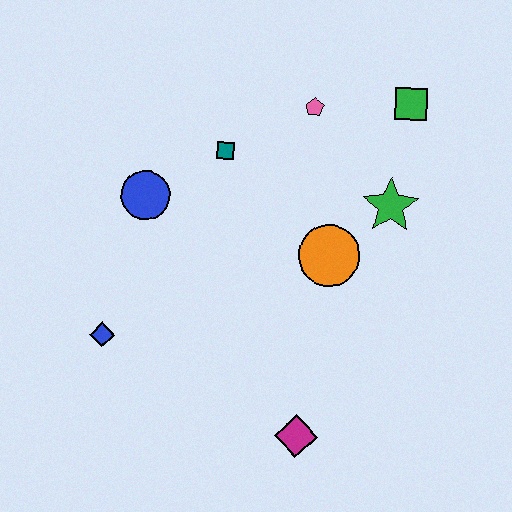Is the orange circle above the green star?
No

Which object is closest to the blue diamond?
The blue circle is closest to the blue diamond.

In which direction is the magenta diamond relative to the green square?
The magenta diamond is below the green square.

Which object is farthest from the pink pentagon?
The magenta diamond is farthest from the pink pentagon.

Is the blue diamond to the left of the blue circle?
Yes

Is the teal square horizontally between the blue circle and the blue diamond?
No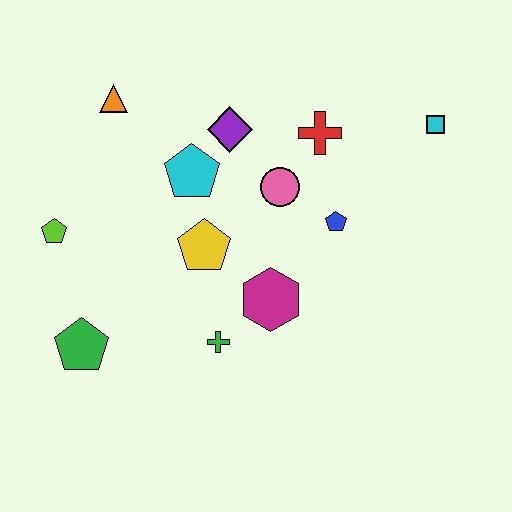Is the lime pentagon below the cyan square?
Yes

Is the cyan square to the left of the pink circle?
No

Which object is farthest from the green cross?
The cyan square is farthest from the green cross.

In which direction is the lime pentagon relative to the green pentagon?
The lime pentagon is above the green pentagon.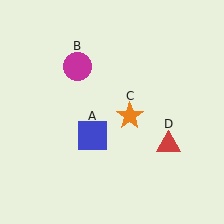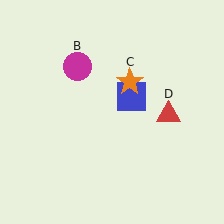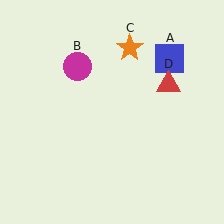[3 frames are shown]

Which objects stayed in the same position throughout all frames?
Magenta circle (object B) remained stationary.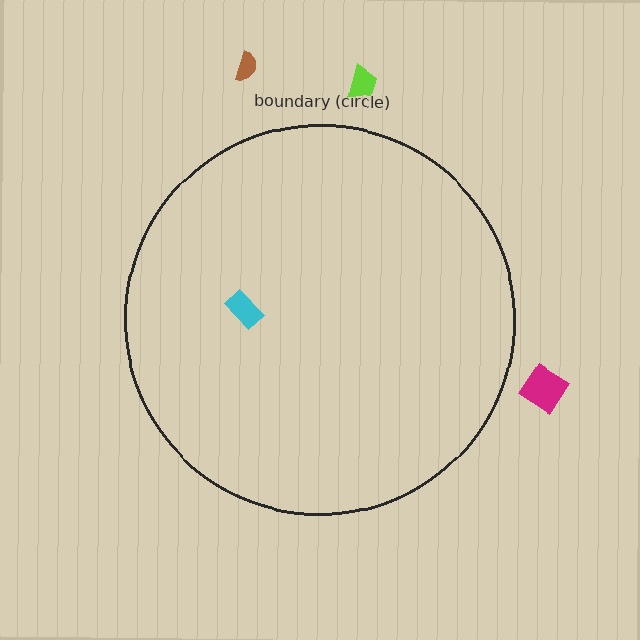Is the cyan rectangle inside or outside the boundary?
Inside.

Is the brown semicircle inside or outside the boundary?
Outside.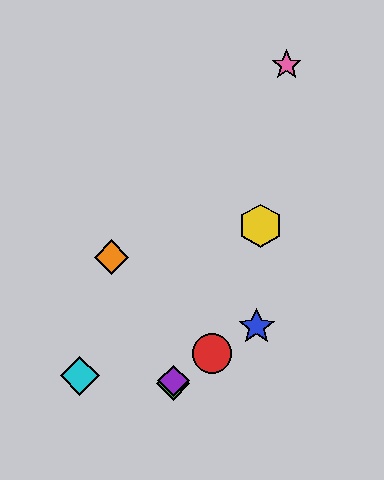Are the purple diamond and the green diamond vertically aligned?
Yes, both are at x≈173.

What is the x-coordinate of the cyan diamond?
The cyan diamond is at x≈80.